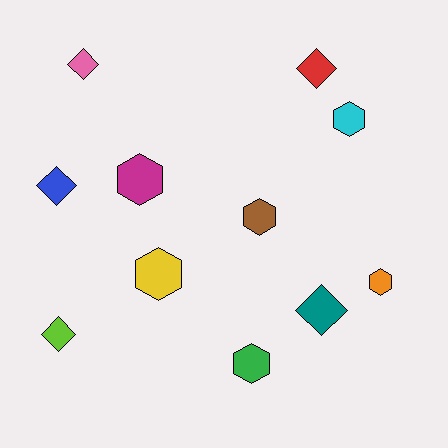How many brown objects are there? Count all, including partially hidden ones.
There is 1 brown object.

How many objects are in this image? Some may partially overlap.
There are 11 objects.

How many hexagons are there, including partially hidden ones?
There are 6 hexagons.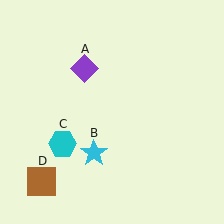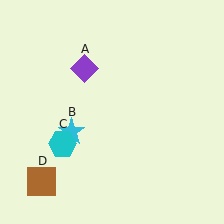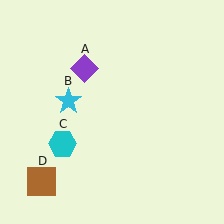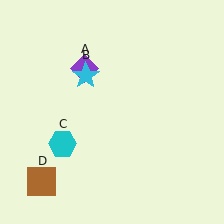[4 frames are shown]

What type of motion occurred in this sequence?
The cyan star (object B) rotated clockwise around the center of the scene.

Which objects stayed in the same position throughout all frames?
Purple diamond (object A) and cyan hexagon (object C) and brown square (object D) remained stationary.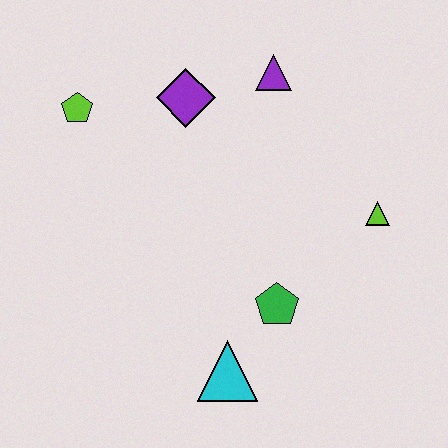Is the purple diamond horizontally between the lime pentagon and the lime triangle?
Yes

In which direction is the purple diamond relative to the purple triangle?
The purple diamond is to the left of the purple triangle.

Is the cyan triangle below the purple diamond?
Yes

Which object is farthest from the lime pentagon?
The lime triangle is farthest from the lime pentagon.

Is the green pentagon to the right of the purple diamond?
Yes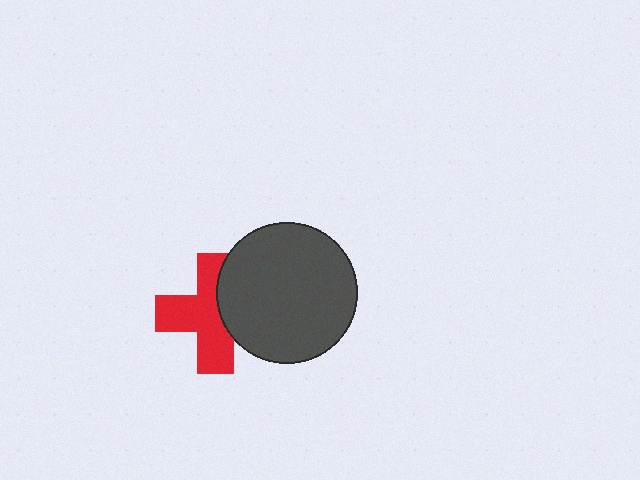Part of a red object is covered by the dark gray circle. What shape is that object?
It is a cross.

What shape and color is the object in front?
The object in front is a dark gray circle.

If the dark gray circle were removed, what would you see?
You would see the complete red cross.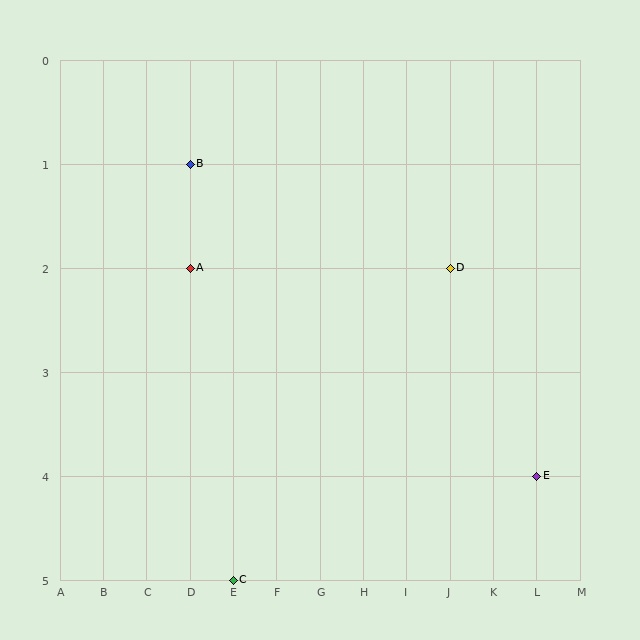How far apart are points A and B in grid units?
Points A and B are 1 row apart.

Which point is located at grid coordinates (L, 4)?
Point E is at (L, 4).